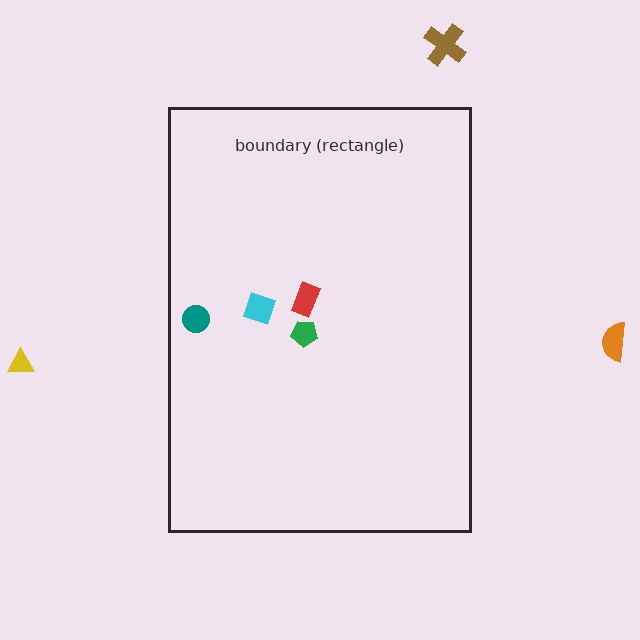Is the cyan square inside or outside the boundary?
Inside.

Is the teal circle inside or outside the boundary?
Inside.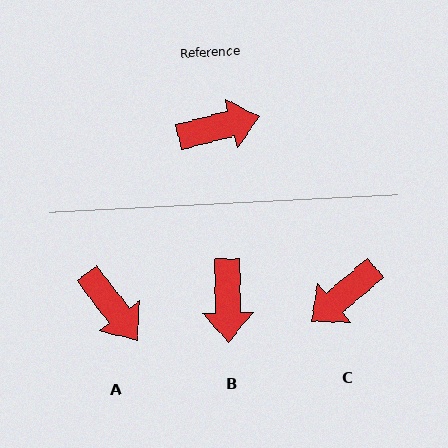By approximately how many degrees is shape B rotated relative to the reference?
Approximately 103 degrees clockwise.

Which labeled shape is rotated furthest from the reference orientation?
C, about 154 degrees away.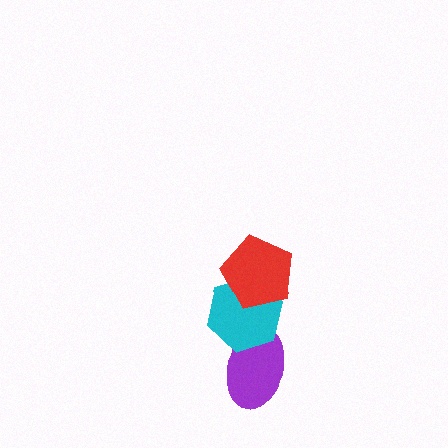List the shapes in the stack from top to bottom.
From top to bottom: the red pentagon, the cyan hexagon, the purple ellipse.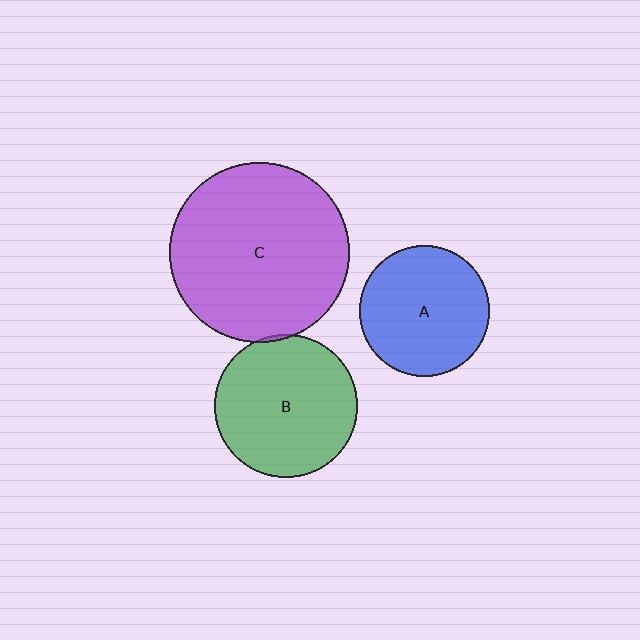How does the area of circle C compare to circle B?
Approximately 1.6 times.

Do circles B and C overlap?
Yes.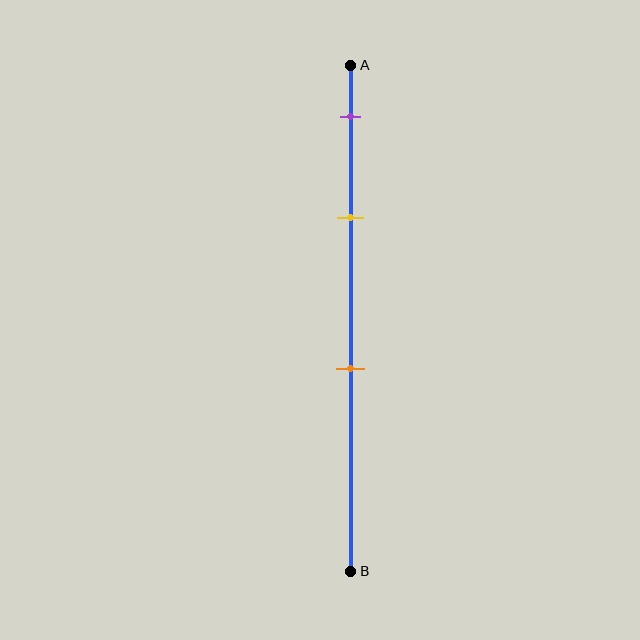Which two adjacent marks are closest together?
The purple and yellow marks are the closest adjacent pair.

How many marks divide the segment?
There are 3 marks dividing the segment.